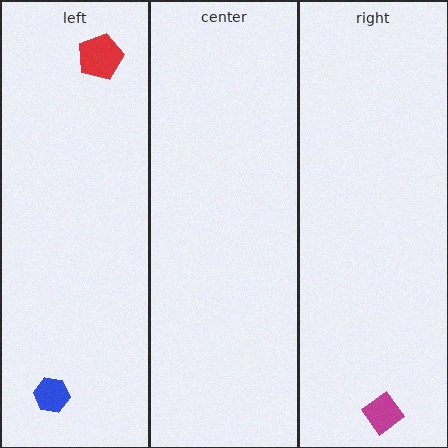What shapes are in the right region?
The magenta diamond.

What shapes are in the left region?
The red pentagon, the blue hexagon.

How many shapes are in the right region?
1.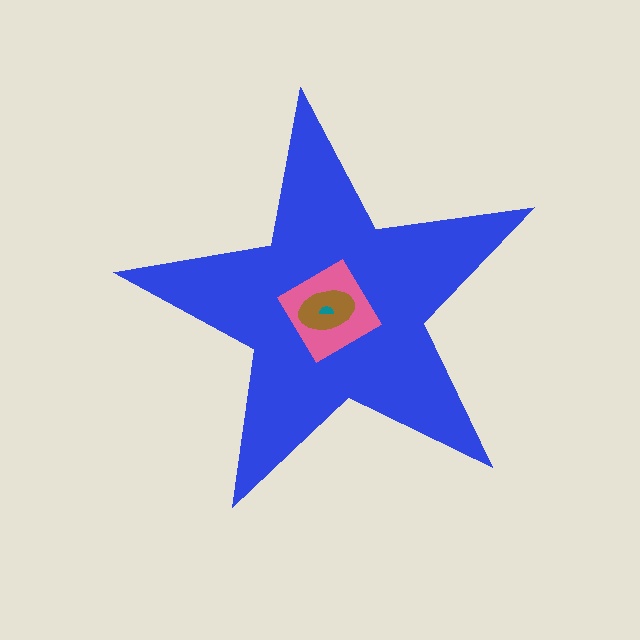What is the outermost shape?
The blue star.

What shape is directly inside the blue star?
The pink diamond.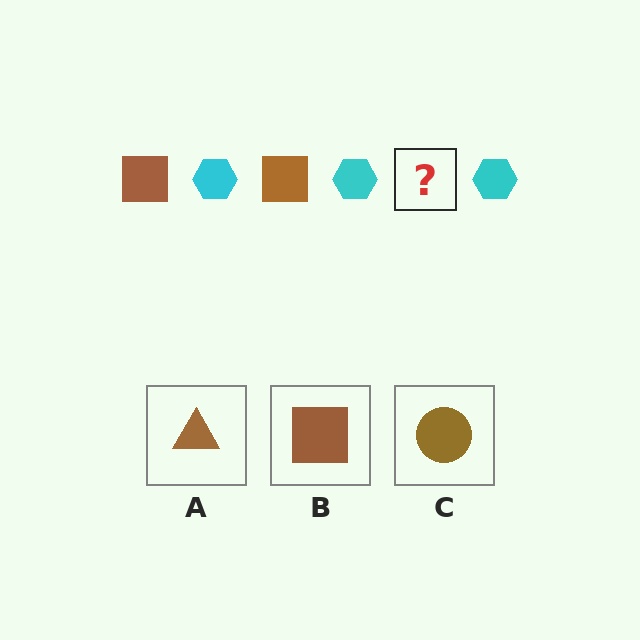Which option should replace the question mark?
Option B.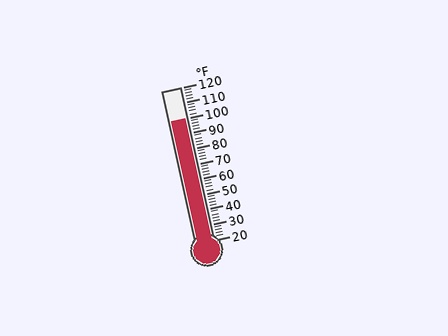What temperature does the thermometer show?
The thermometer shows approximately 100°F.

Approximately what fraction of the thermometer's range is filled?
The thermometer is filled to approximately 80% of its range.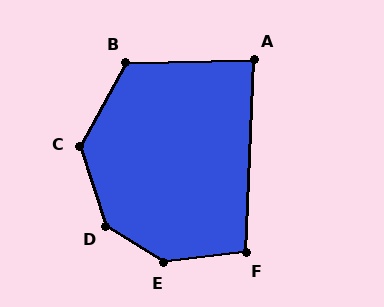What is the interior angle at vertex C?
Approximately 133 degrees (obtuse).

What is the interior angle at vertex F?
Approximately 100 degrees (obtuse).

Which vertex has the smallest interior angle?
A, at approximately 86 degrees.